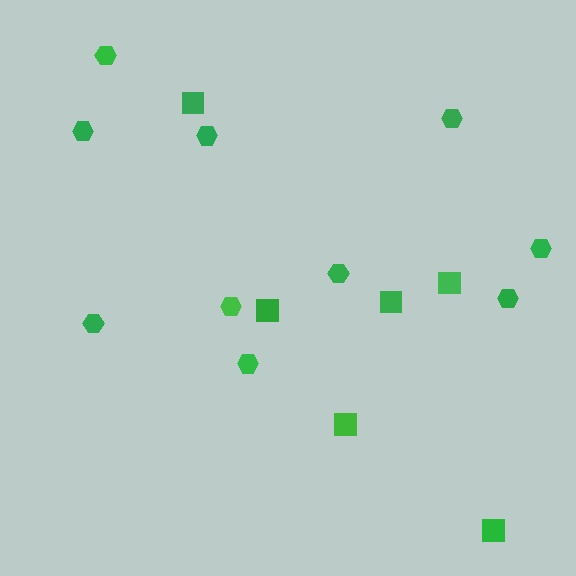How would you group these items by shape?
There are 2 groups: one group of squares (6) and one group of hexagons (10).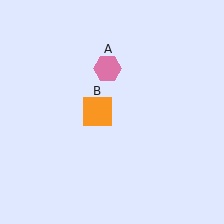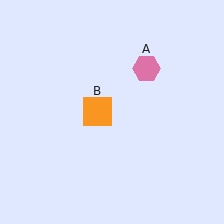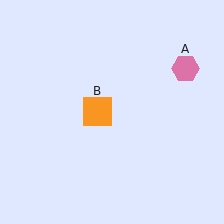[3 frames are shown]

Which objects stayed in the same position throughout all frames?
Orange square (object B) remained stationary.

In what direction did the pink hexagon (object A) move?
The pink hexagon (object A) moved right.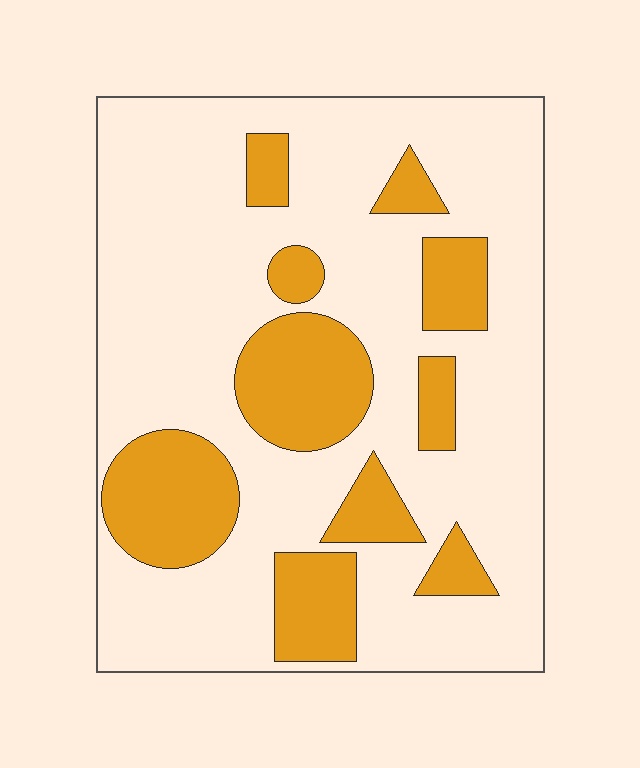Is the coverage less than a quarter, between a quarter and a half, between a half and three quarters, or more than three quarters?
Between a quarter and a half.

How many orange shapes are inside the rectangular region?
10.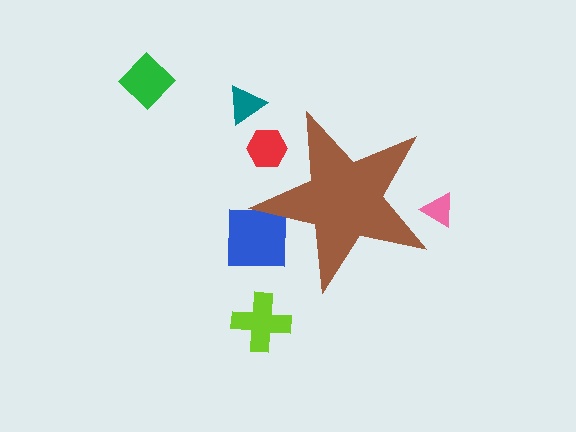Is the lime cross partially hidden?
No, the lime cross is fully visible.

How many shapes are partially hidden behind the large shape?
3 shapes are partially hidden.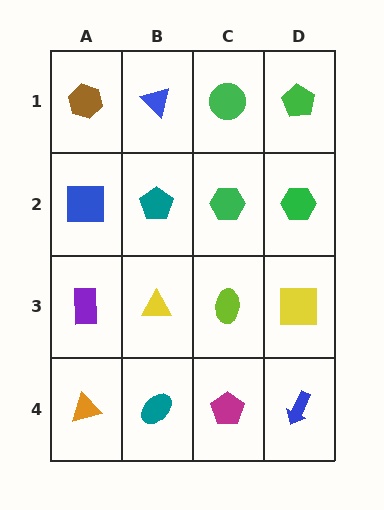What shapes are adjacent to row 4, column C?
A lime ellipse (row 3, column C), a teal ellipse (row 4, column B), a blue arrow (row 4, column D).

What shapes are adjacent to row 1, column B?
A teal pentagon (row 2, column B), a brown hexagon (row 1, column A), a green circle (row 1, column C).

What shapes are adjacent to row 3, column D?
A green hexagon (row 2, column D), a blue arrow (row 4, column D), a lime ellipse (row 3, column C).